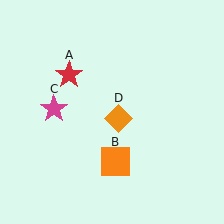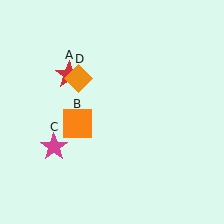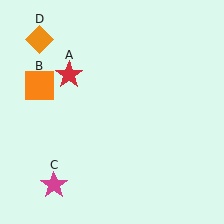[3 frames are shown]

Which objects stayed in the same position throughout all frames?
Red star (object A) remained stationary.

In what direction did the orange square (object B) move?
The orange square (object B) moved up and to the left.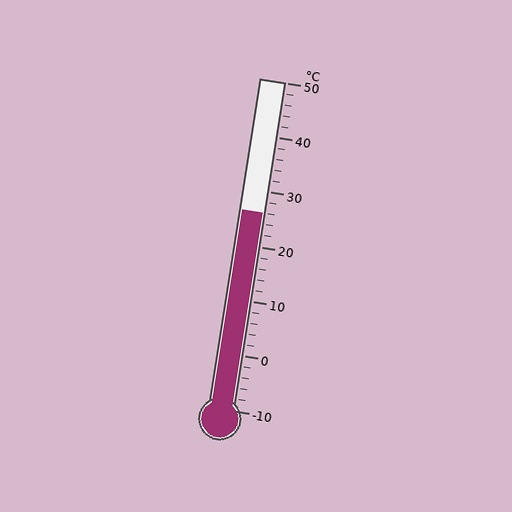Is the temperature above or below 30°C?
The temperature is below 30°C.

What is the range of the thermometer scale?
The thermometer scale ranges from -10°C to 50°C.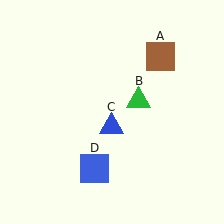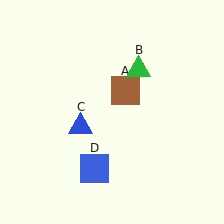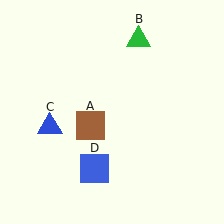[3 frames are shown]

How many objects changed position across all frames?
3 objects changed position: brown square (object A), green triangle (object B), blue triangle (object C).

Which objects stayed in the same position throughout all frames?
Blue square (object D) remained stationary.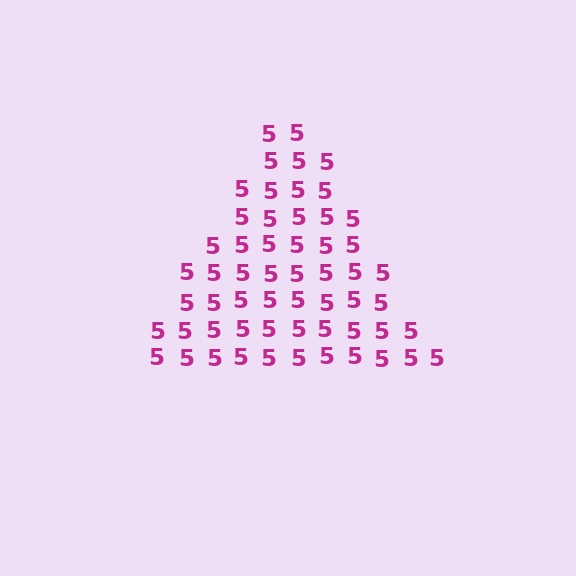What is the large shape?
The large shape is a triangle.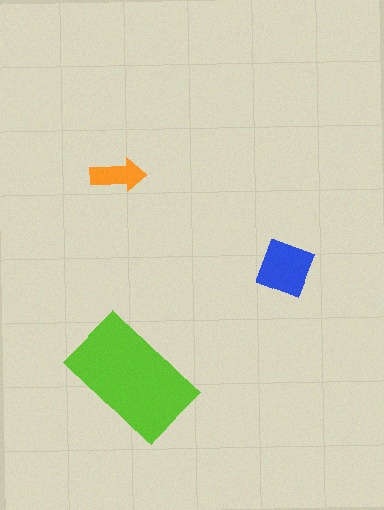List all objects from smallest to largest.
The orange arrow, the blue square, the lime rectangle.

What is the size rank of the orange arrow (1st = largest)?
3rd.